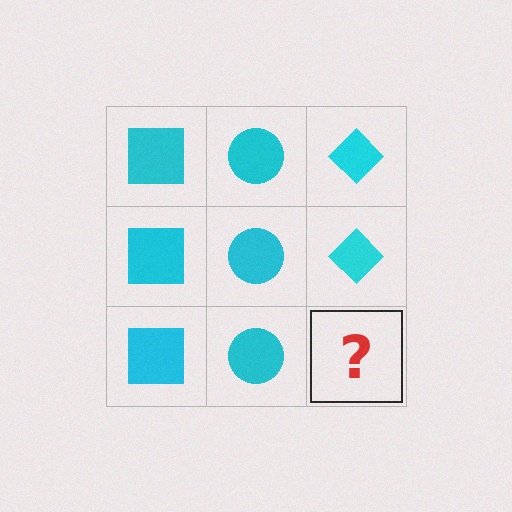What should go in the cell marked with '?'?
The missing cell should contain a cyan diamond.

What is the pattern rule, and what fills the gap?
The rule is that each column has a consistent shape. The gap should be filled with a cyan diamond.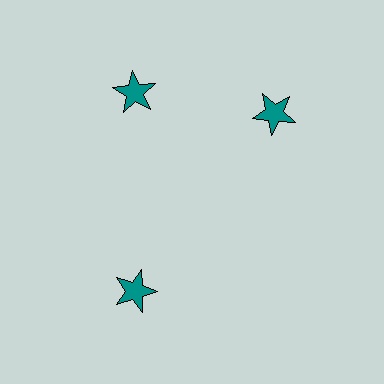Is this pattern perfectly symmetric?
No. The 3 teal stars are arranged in a ring, but one element near the 3 o'clock position is rotated out of alignment along the ring, breaking the 3-fold rotational symmetry.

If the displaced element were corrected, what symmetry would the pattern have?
It would have 3-fold rotational symmetry — the pattern would map onto itself every 120 degrees.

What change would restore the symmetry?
The symmetry would be restored by rotating it back into even spacing with its neighbors so that all 3 stars sit at equal angles and equal distance from the center.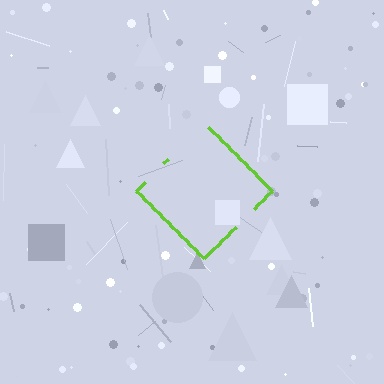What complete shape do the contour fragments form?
The contour fragments form a diamond.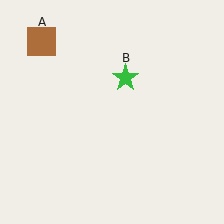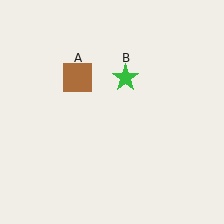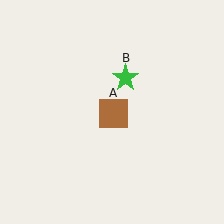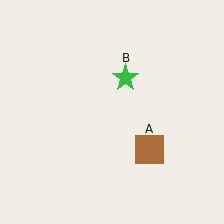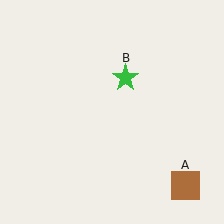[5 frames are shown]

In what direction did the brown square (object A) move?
The brown square (object A) moved down and to the right.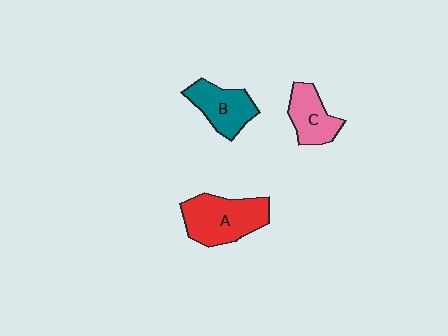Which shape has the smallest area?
Shape C (pink).